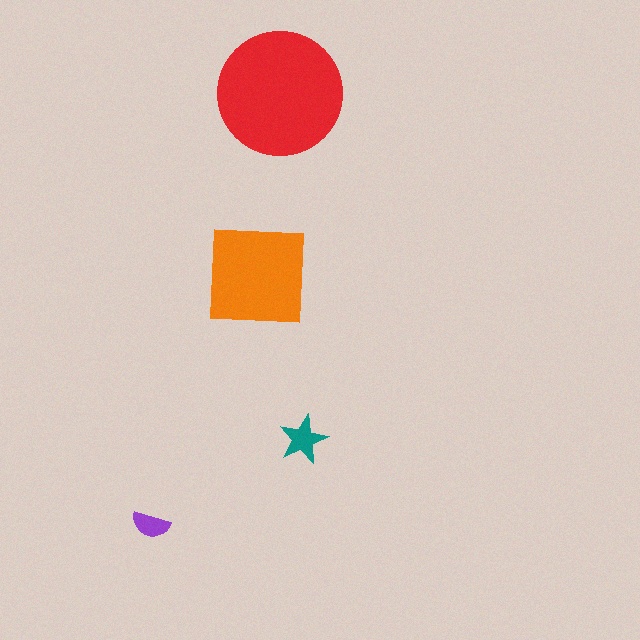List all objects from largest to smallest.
The red circle, the orange square, the teal star, the purple semicircle.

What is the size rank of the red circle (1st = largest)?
1st.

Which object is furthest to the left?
The purple semicircle is leftmost.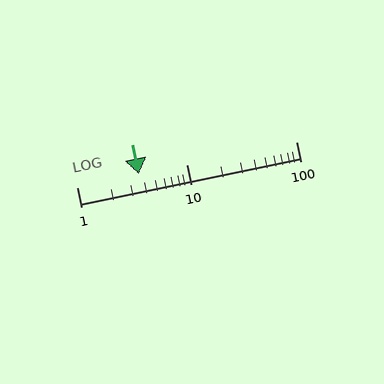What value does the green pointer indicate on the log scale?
The pointer indicates approximately 3.7.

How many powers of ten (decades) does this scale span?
The scale spans 2 decades, from 1 to 100.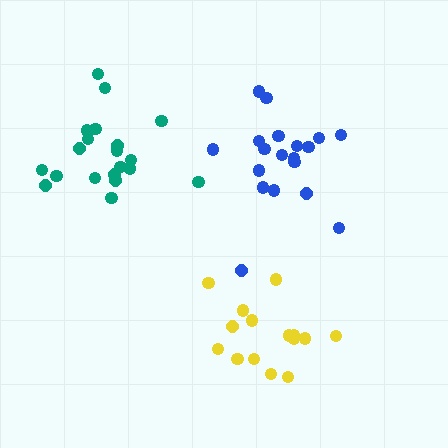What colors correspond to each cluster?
The clusters are colored: teal, blue, yellow.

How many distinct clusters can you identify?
There are 3 distinct clusters.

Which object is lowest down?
The yellow cluster is bottommost.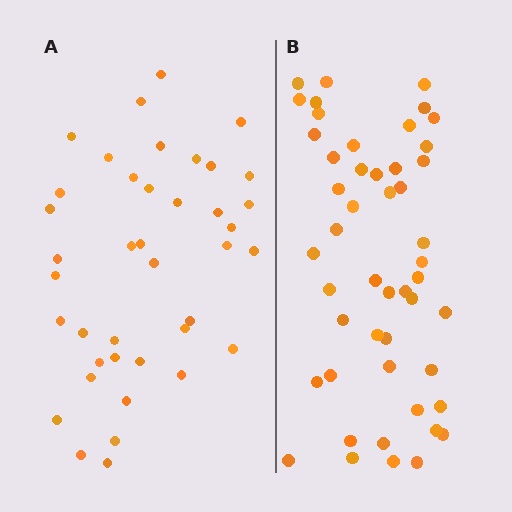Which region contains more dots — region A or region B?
Region B (the right region) has more dots.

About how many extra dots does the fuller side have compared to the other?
Region B has roughly 8 or so more dots than region A.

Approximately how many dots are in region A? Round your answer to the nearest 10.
About 40 dots.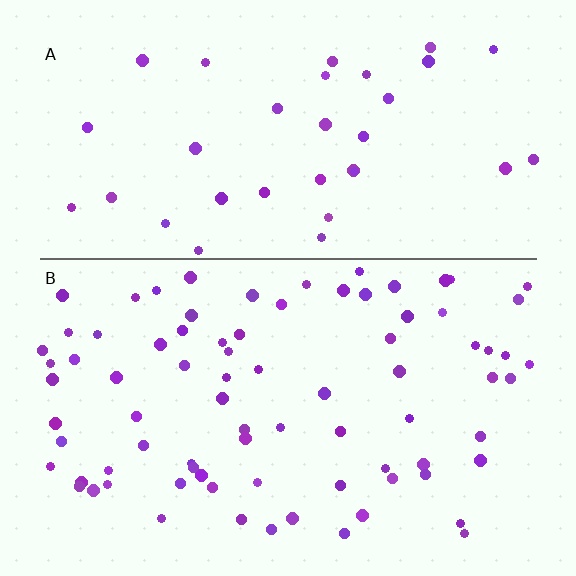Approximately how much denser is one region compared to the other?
Approximately 2.3× — region B over region A.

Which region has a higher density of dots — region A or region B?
B (the bottom).